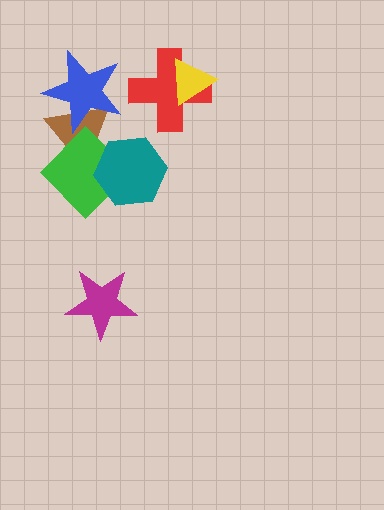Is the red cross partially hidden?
Yes, it is partially covered by another shape.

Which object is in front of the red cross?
The yellow triangle is in front of the red cross.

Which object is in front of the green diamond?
The teal hexagon is in front of the green diamond.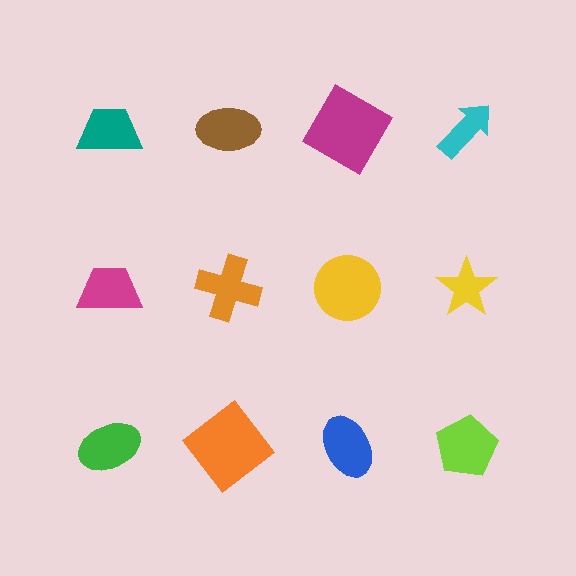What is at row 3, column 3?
A blue ellipse.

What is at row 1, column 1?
A teal trapezoid.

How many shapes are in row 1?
4 shapes.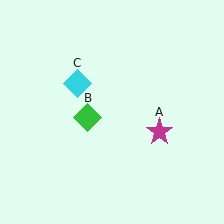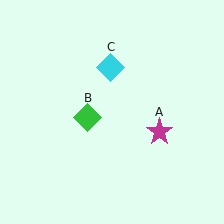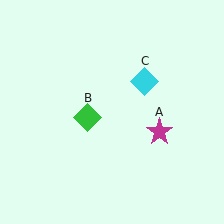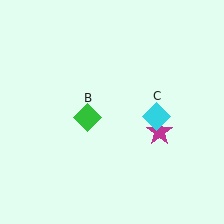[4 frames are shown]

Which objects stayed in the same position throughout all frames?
Magenta star (object A) and green diamond (object B) remained stationary.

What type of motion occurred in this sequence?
The cyan diamond (object C) rotated clockwise around the center of the scene.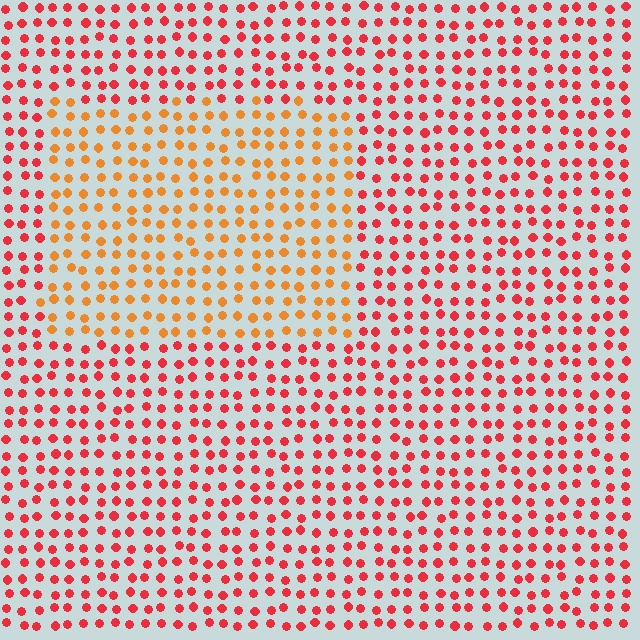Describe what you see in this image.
The image is filled with small red elements in a uniform arrangement. A rectangle-shaped region is visible where the elements are tinted to a slightly different hue, forming a subtle color boundary.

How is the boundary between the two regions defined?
The boundary is defined purely by a slight shift in hue (about 35 degrees). Spacing, size, and orientation are identical on both sides.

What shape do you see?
I see a rectangle.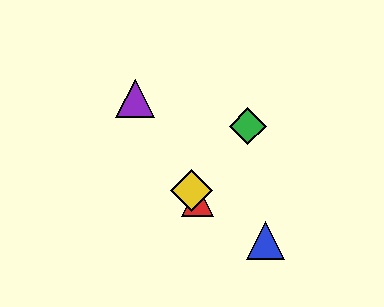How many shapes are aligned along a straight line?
3 shapes (the red triangle, the yellow diamond, the purple triangle) are aligned along a straight line.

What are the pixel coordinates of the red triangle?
The red triangle is at (198, 200).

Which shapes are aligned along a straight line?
The red triangle, the yellow diamond, the purple triangle are aligned along a straight line.